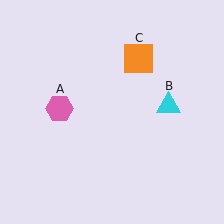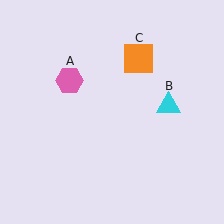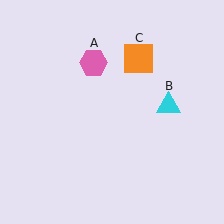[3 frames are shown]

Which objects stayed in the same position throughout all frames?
Cyan triangle (object B) and orange square (object C) remained stationary.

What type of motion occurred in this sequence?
The pink hexagon (object A) rotated clockwise around the center of the scene.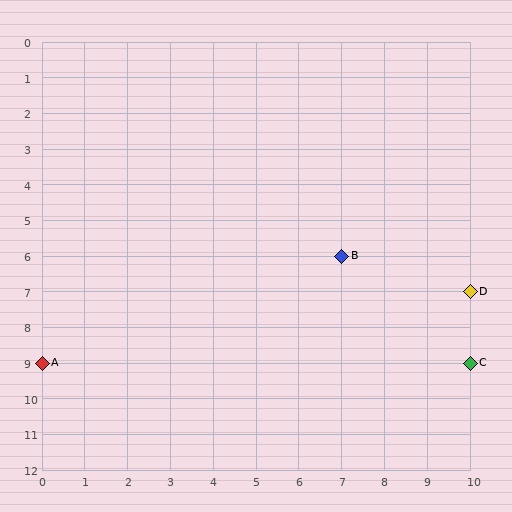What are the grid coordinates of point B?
Point B is at grid coordinates (7, 6).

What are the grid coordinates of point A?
Point A is at grid coordinates (0, 9).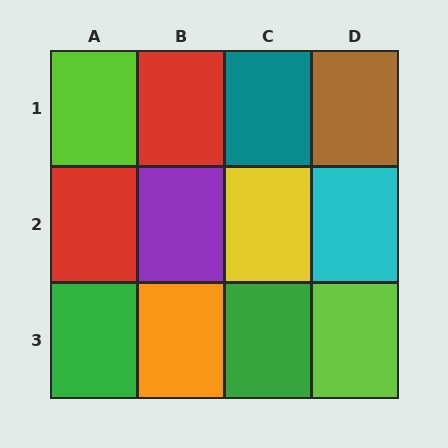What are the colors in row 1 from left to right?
Lime, red, teal, brown.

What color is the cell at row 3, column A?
Green.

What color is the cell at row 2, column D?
Cyan.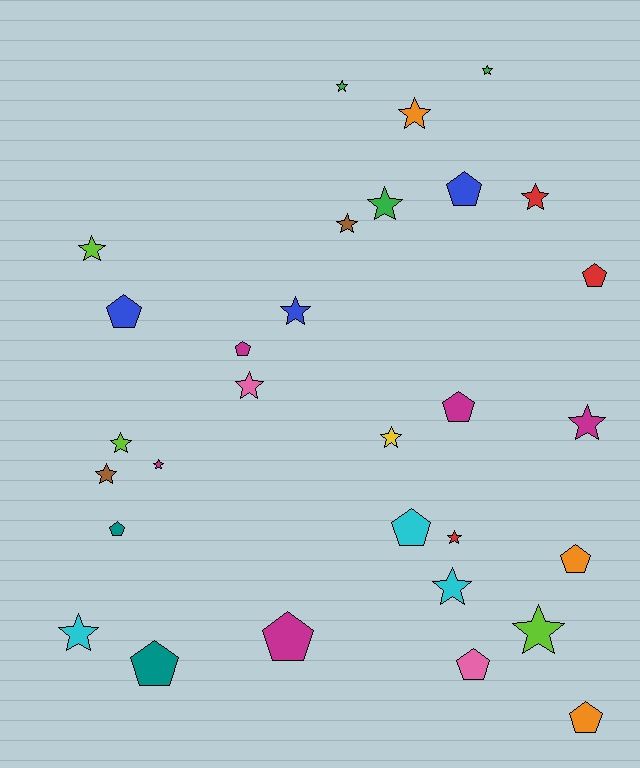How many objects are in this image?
There are 30 objects.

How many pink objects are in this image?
There are 2 pink objects.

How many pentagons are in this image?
There are 12 pentagons.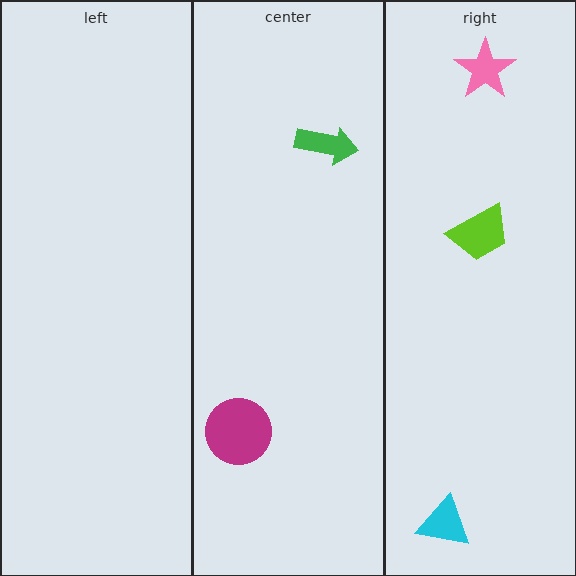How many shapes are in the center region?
2.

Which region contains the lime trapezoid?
The right region.